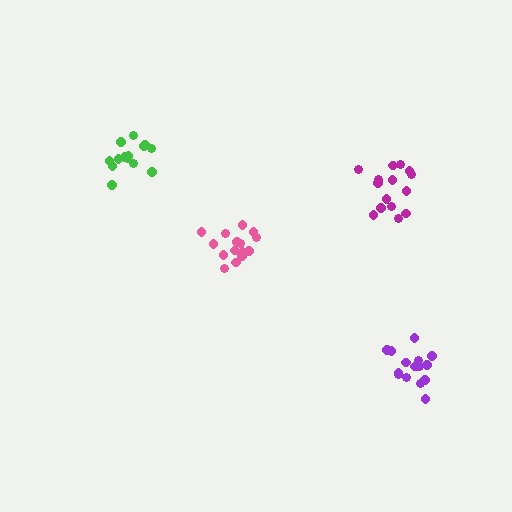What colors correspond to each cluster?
The clusters are colored: magenta, purple, green, pink.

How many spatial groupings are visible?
There are 4 spatial groupings.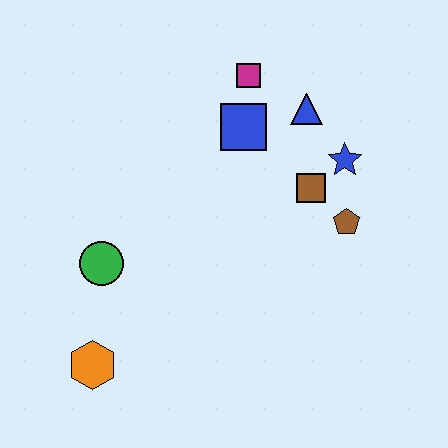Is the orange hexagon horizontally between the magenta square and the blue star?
No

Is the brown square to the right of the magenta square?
Yes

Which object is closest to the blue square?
The magenta square is closest to the blue square.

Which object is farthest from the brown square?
The orange hexagon is farthest from the brown square.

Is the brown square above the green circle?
Yes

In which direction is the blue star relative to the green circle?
The blue star is to the right of the green circle.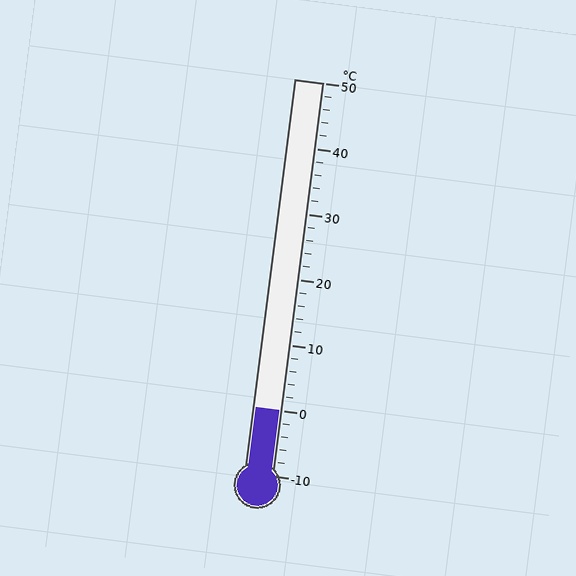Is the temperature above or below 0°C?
The temperature is at 0°C.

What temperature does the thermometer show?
The thermometer shows approximately 0°C.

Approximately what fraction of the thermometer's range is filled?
The thermometer is filled to approximately 15% of its range.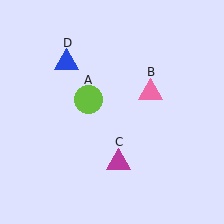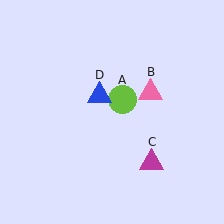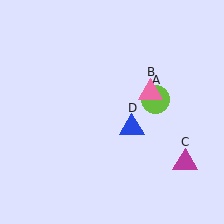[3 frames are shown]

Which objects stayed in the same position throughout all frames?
Pink triangle (object B) remained stationary.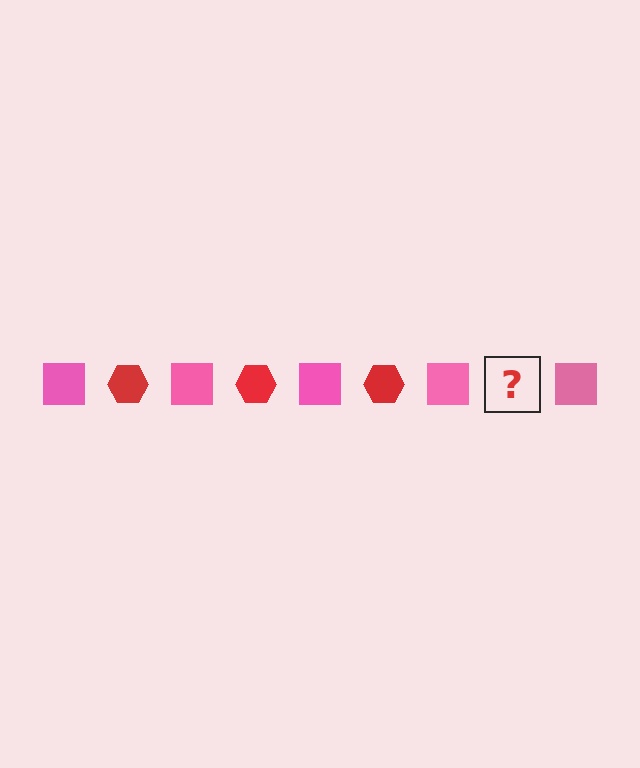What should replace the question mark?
The question mark should be replaced with a red hexagon.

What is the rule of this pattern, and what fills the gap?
The rule is that the pattern alternates between pink square and red hexagon. The gap should be filled with a red hexagon.